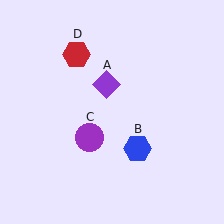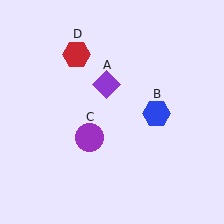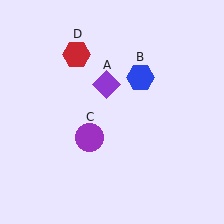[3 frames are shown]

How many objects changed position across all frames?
1 object changed position: blue hexagon (object B).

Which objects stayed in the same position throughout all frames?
Purple diamond (object A) and purple circle (object C) and red hexagon (object D) remained stationary.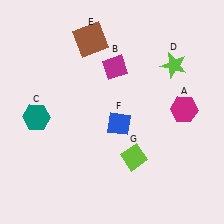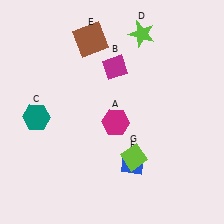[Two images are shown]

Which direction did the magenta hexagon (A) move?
The magenta hexagon (A) moved left.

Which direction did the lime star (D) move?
The lime star (D) moved left.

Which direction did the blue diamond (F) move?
The blue diamond (F) moved down.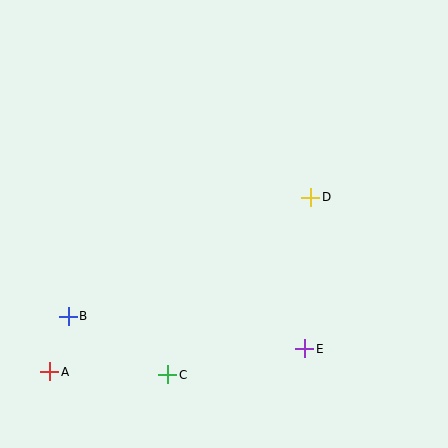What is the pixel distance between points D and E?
The distance between D and E is 152 pixels.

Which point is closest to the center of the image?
Point D at (311, 197) is closest to the center.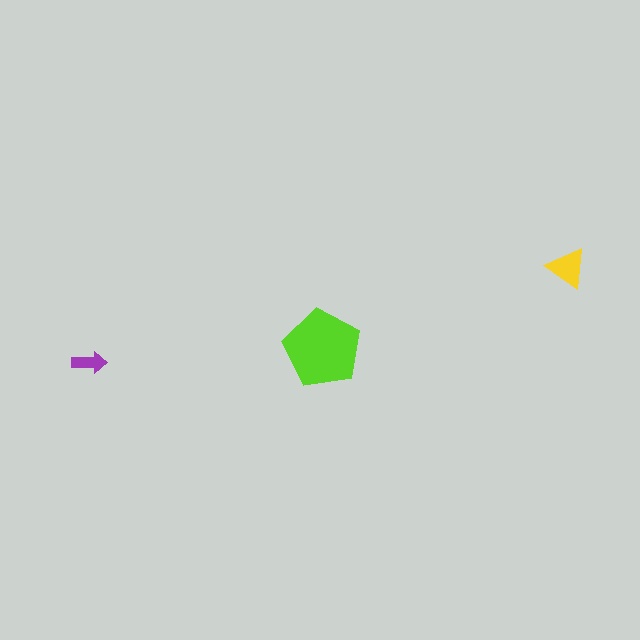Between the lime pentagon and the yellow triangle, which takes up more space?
The lime pentagon.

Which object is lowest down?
The purple arrow is bottommost.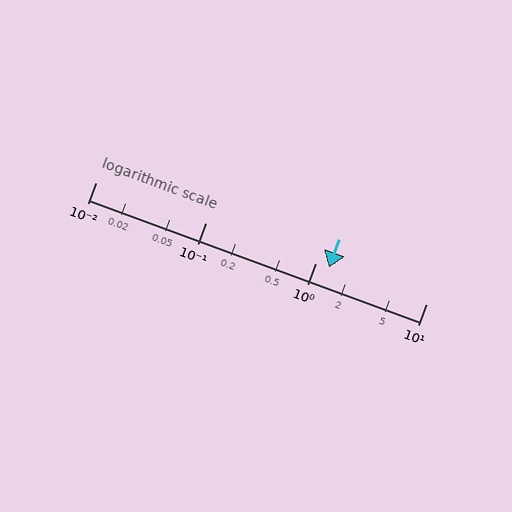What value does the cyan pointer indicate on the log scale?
The pointer indicates approximately 1.3.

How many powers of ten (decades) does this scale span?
The scale spans 3 decades, from 0.01 to 10.